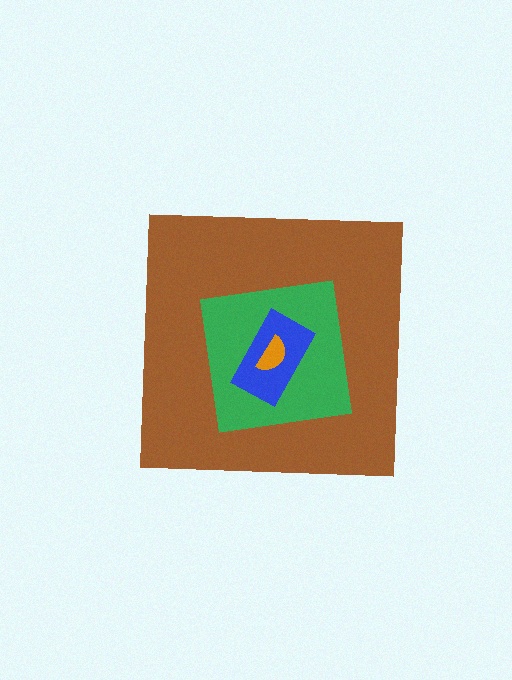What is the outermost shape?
The brown square.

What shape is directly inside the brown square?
The green square.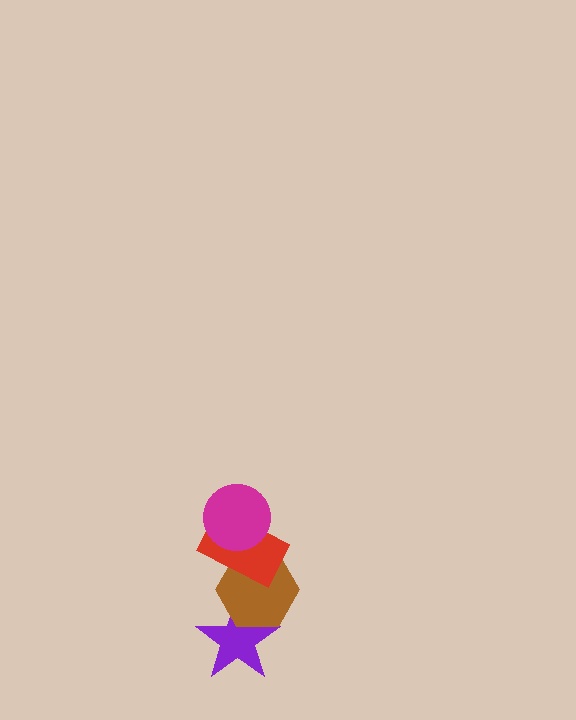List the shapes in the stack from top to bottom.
From top to bottom: the magenta circle, the red rectangle, the brown hexagon, the purple star.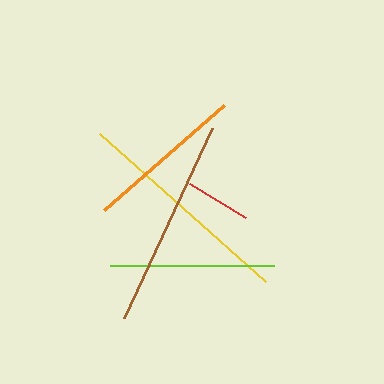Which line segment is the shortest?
The red line is the shortest at approximately 66 pixels.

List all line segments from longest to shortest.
From longest to shortest: yellow, brown, lime, orange, red.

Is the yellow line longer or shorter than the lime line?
The yellow line is longer than the lime line.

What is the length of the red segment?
The red segment is approximately 66 pixels long.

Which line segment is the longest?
The yellow line is the longest at approximately 223 pixels.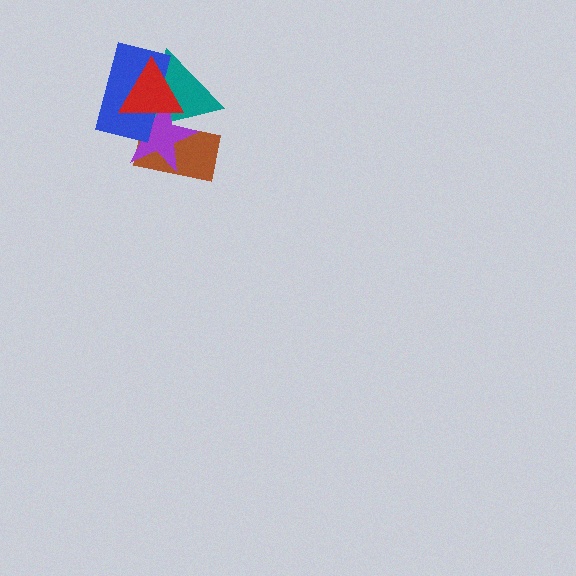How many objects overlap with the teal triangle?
4 objects overlap with the teal triangle.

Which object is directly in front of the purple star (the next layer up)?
The blue rectangle is directly in front of the purple star.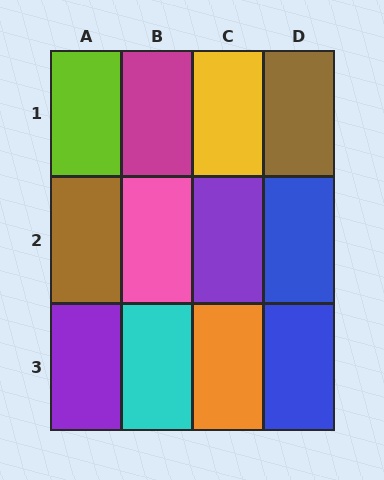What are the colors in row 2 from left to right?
Brown, pink, purple, blue.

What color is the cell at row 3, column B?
Cyan.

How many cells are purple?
2 cells are purple.